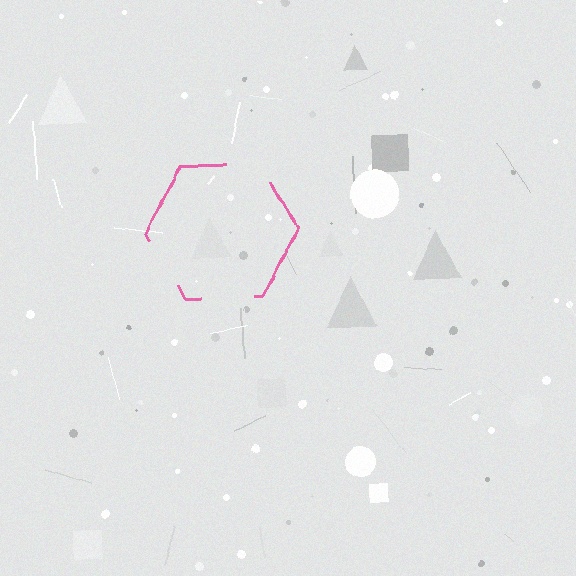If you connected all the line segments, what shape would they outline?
They would outline a hexagon.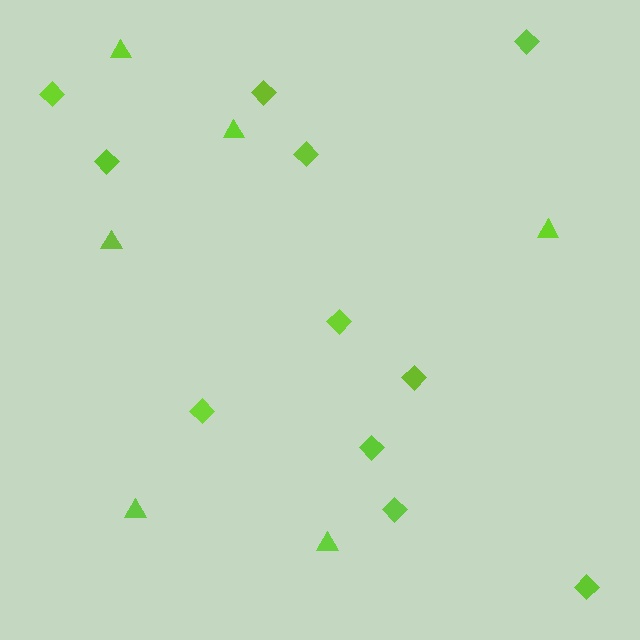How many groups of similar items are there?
There are 2 groups: one group of triangles (6) and one group of diamonds (11).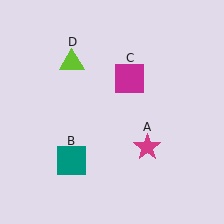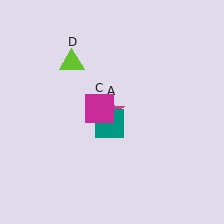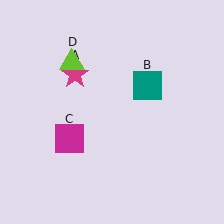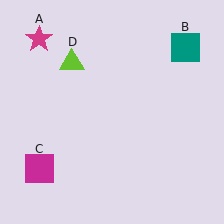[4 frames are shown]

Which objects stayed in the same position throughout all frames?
Lime triangle (object D) remained stationary.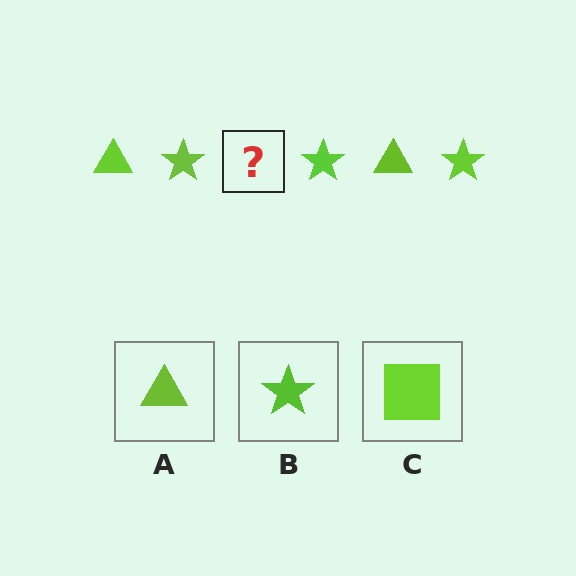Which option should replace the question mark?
Option A.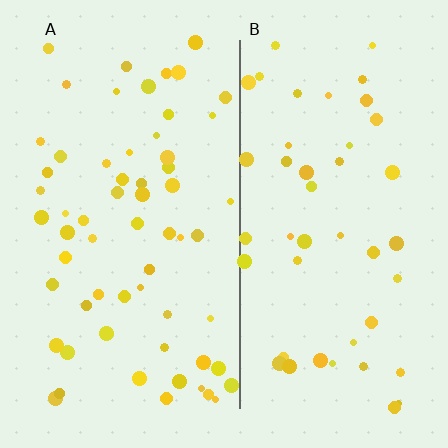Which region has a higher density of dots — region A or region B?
A (the left).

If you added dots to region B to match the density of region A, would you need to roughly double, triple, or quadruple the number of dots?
Approximately double.